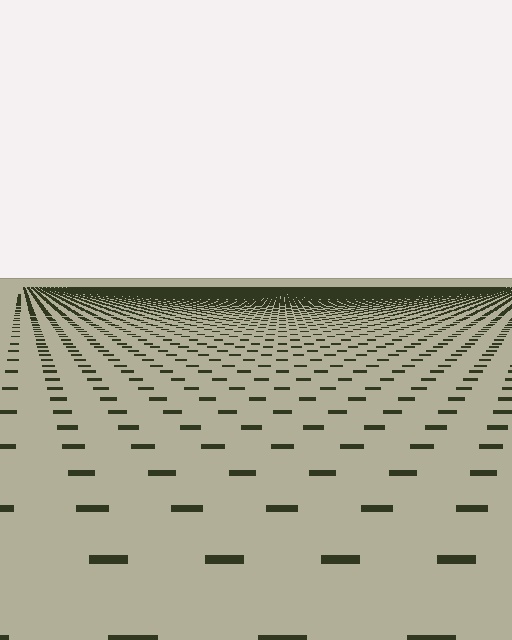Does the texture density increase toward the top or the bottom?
Density increases toward the top.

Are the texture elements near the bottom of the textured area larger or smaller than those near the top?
Larger. Near the bottom, elements are closer to the viewer and appear at a bigger on-screen size.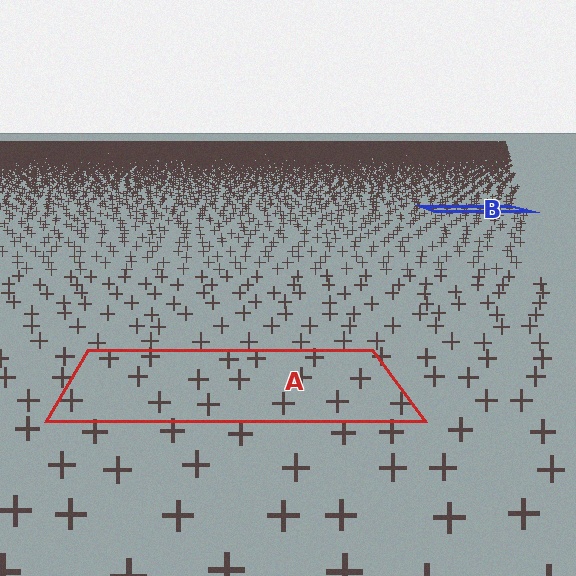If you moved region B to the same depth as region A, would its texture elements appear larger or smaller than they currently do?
They would appear larger. At a closer depth, the same texture elements are projected at a bigger on-screen size.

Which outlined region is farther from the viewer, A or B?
Region B is farther from the viewer — the texture elements inside it appear smaller and more densely packed.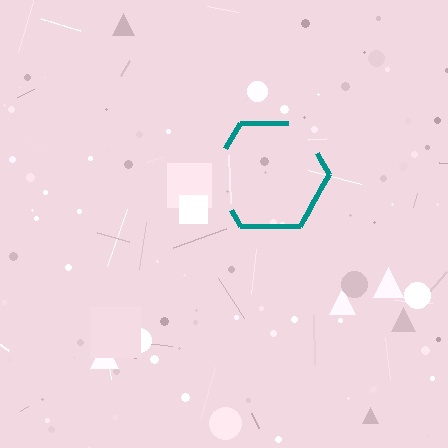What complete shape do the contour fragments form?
The contour fragments form a hexagon.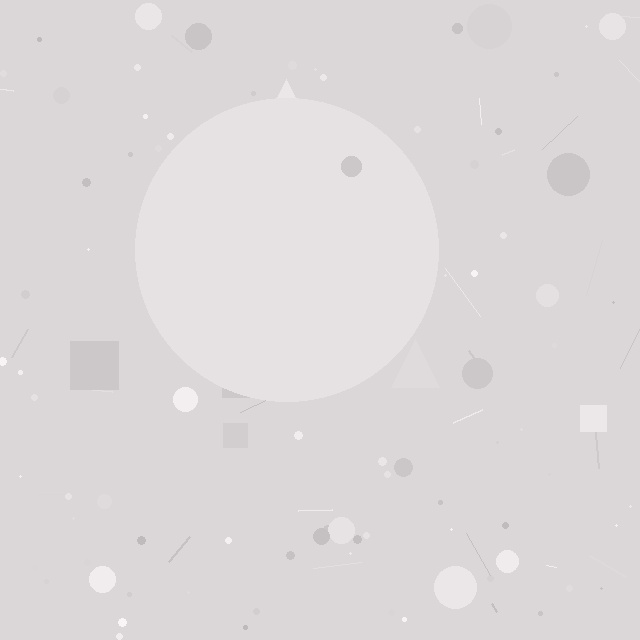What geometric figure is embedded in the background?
A circle is embedded in the background.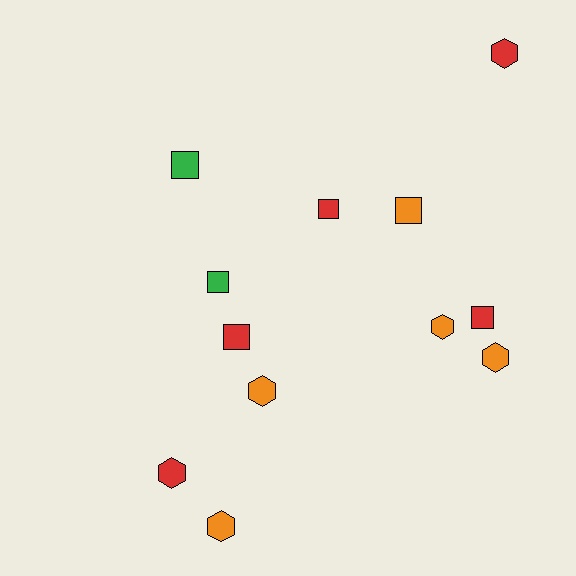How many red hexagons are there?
There are 2 red hexagons.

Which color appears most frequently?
Orange, with 5 objects.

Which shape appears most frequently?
Square, with 6 objects.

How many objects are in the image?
There are 12 objects.